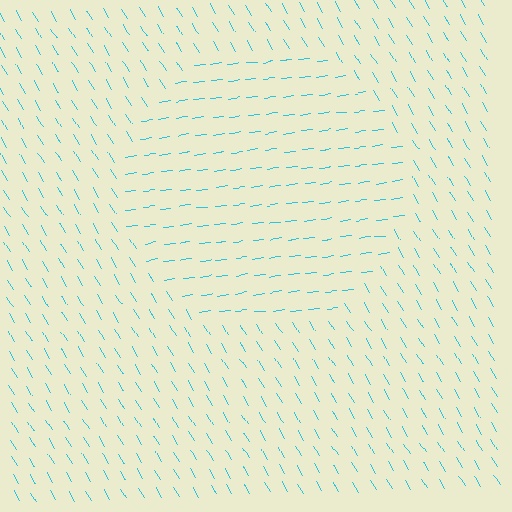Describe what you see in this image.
The image is filled with small cyan line segments. A circle region in the image has lines oriented differently from the surrounding lines, creating a visible texture boundary.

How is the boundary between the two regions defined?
The boundary is defined purely by a change in line orientation (approximately 67 degrees difference). All lines are the same color and thickness.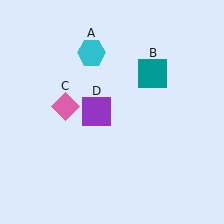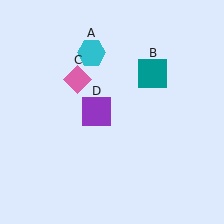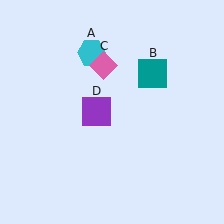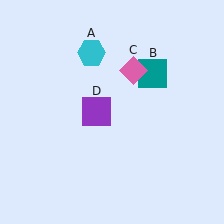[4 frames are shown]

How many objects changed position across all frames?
1 object changed position: pink diamond (object C).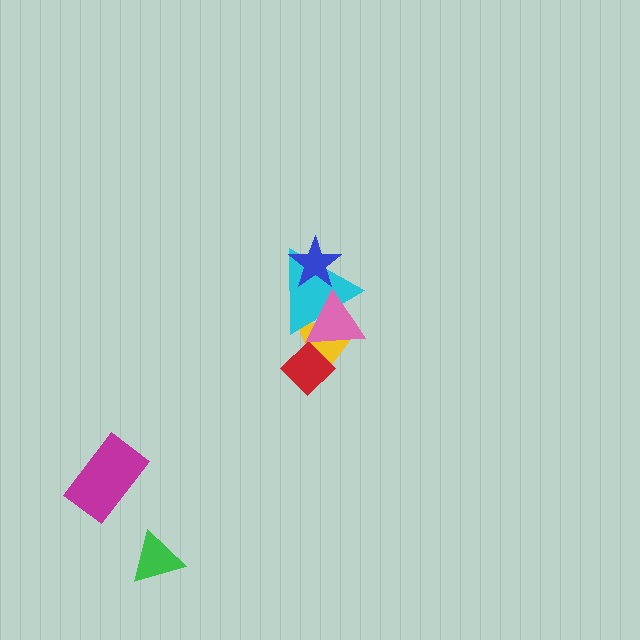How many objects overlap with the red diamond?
2 objects overlap with the red diamond.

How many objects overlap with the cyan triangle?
3 objects overlap with the cyan triangle.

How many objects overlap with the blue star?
1 object overlaps with the blue star.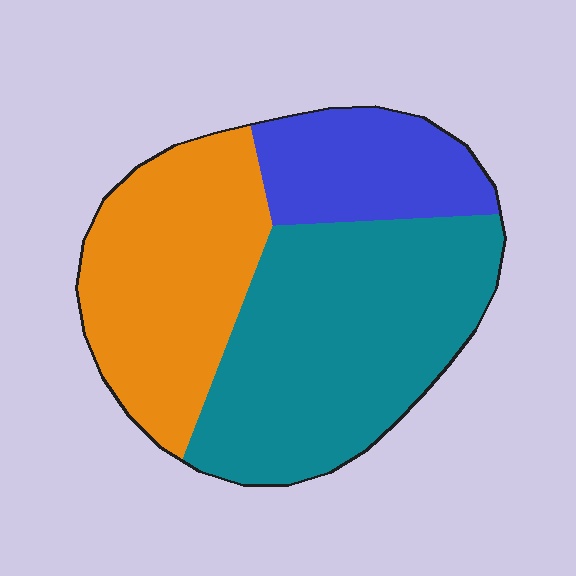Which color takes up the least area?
Blue, at roughly 20%.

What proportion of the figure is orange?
Orange covers about 35% of the figure.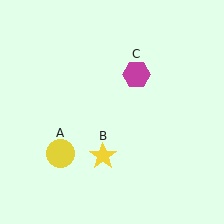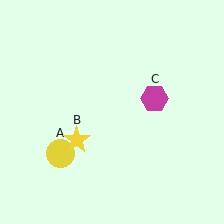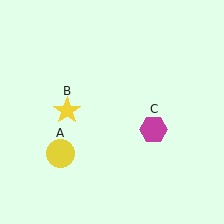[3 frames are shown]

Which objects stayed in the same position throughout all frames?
Yellow circle (object A) remained stationary.